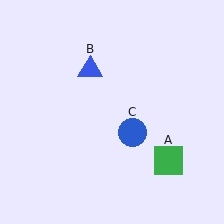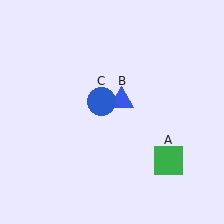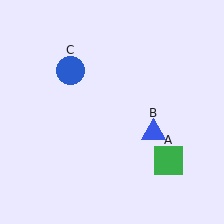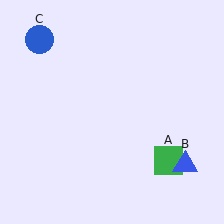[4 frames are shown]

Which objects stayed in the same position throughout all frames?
Green square (object A) remained stationary.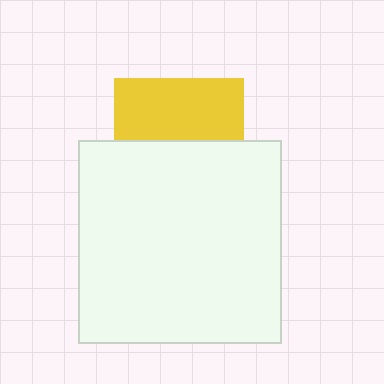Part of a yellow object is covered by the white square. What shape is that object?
It is a square.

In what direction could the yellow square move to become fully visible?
The yellow square could move up. That would shift it out from behind the white square entirely.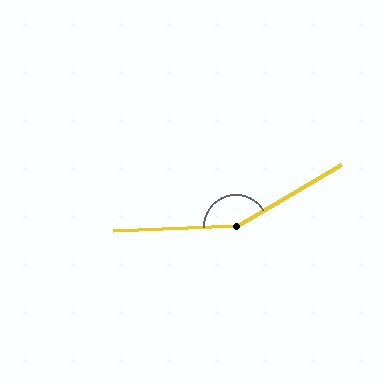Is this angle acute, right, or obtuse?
It is obtuse.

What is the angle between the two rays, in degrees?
Approximately 151 degrees.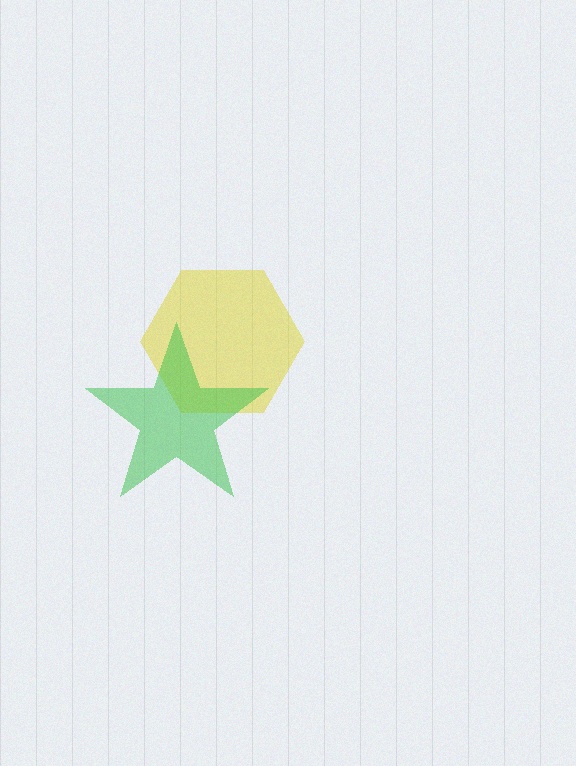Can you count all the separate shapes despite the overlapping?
Yes, there are 2 separate shapes.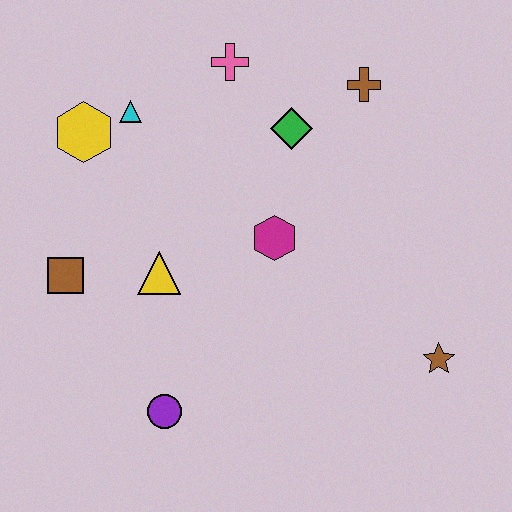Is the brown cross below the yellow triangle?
No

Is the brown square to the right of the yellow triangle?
No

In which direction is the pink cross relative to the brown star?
The pink cross is above the brown star.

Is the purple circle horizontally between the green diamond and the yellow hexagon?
Yes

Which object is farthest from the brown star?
The yellow hexagon is farthest from the brown star.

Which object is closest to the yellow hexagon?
The cyan triangle is closest to the yellow hexagon.